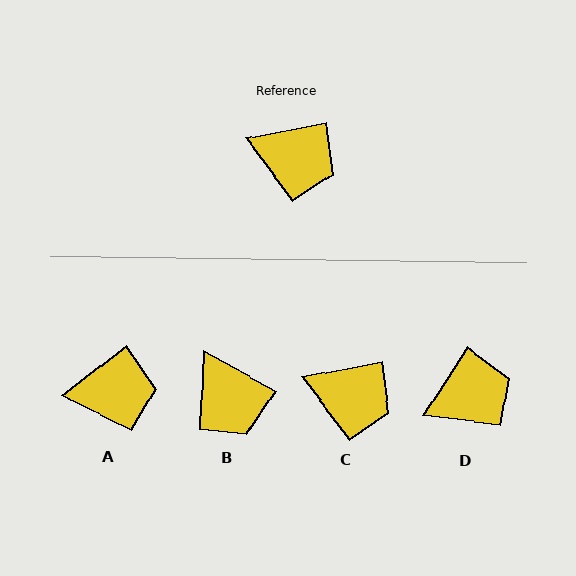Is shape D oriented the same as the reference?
No, it is off by about 46 degrees.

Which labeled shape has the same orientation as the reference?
C.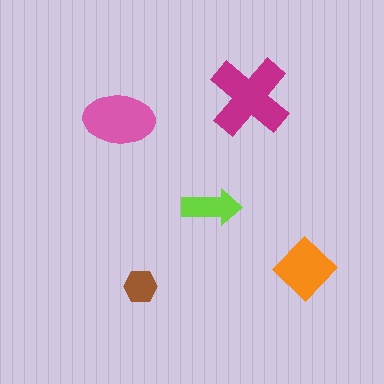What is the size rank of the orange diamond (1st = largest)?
3rd.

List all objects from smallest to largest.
The brown hexagon, the lime arrow, the orange diamond, the pink ellipse, the magenta cross.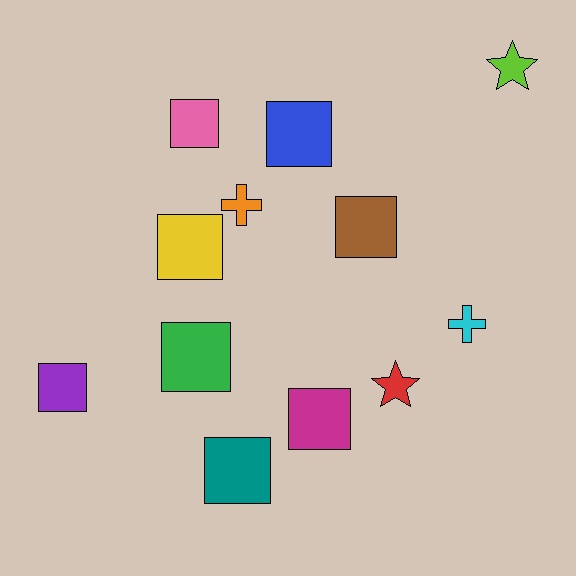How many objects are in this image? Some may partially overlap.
There are 12 objects.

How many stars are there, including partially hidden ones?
There are 2 stars.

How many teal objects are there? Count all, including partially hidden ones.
There is 1 teal object.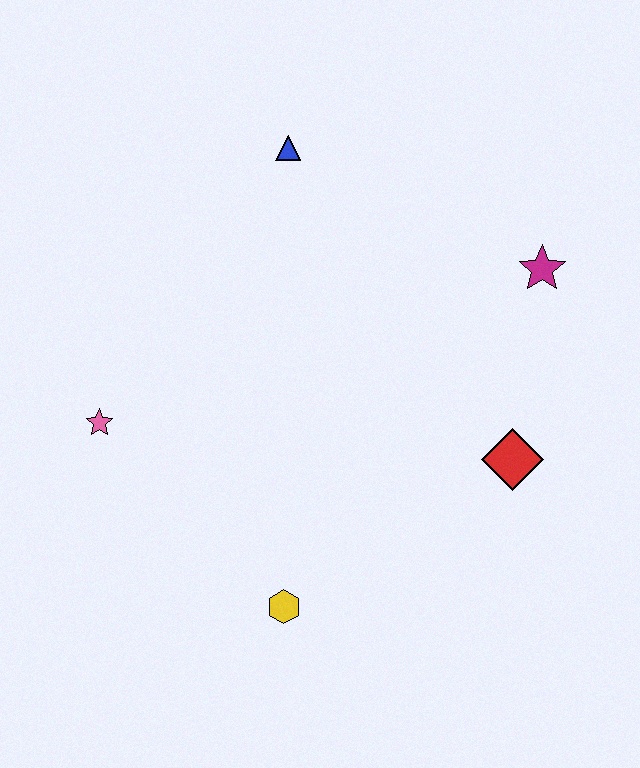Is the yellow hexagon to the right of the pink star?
Yes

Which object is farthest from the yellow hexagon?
The blue triangle is farthest from the yellow hexagon.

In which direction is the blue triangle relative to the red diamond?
The blue triangle is above the red diamond.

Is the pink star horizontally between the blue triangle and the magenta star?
No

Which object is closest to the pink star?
The yellow hexagon is closest to the pink star.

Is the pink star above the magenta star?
No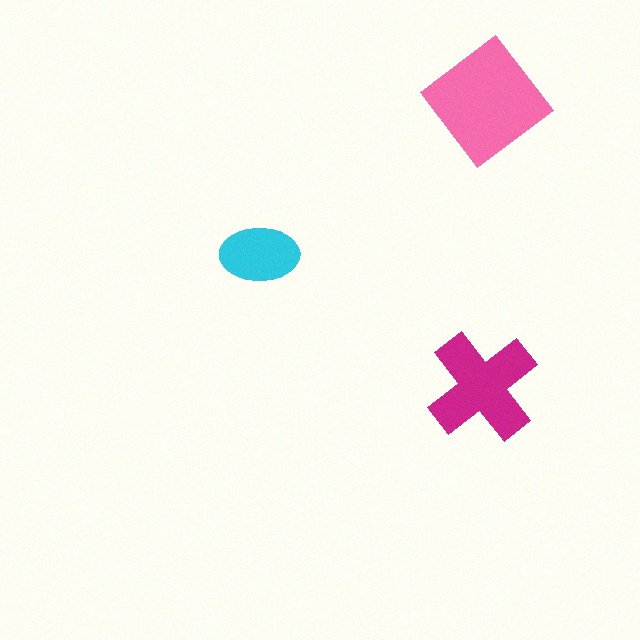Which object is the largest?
The pink diamond.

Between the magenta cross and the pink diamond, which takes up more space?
The pink diamond.